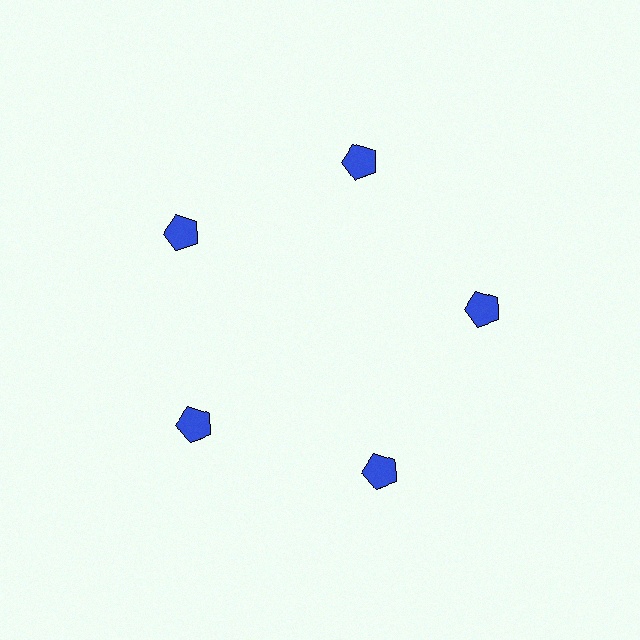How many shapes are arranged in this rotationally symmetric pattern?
There are 5 shapes, arranged in 5 groups of 1.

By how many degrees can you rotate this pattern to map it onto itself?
The pattern maps onto itself every 72 degrees of rotation.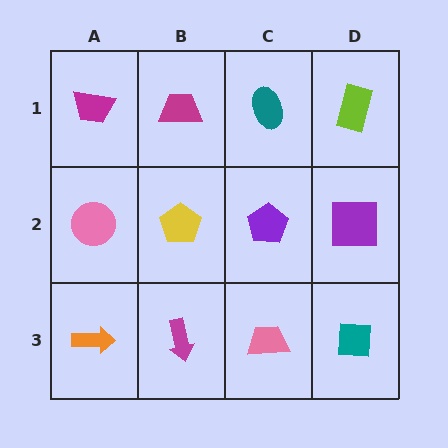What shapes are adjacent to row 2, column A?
A magenta trapezoid (row 1, column A), an orange arrow (row 3, column A), a yellow pentagon (row 2, column B).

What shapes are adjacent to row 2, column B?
A magenta trapezoid (row 1, column B), a magenta arrow (row 3, column B), a pink circle (row 2, column A), a purple pentagon (row 2, column C).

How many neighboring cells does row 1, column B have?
3.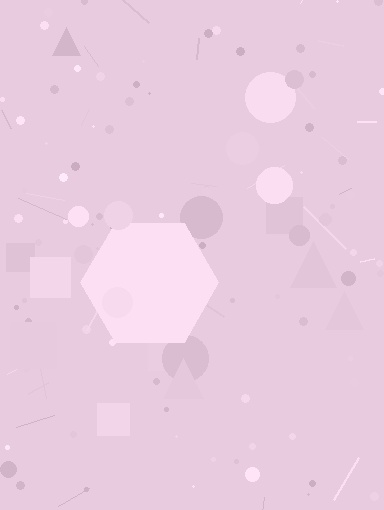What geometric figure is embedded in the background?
A hexagon is embedded in the background.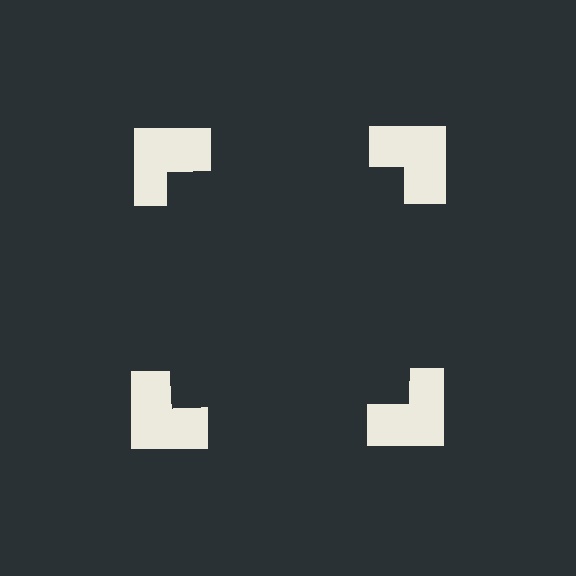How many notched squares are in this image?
There are 4 — one at each vertex of the illusory square.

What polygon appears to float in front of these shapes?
An illusory square — its edges are inferred from the aligned wedge cuts in the notched squares, not physically drawn.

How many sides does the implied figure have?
4 sides.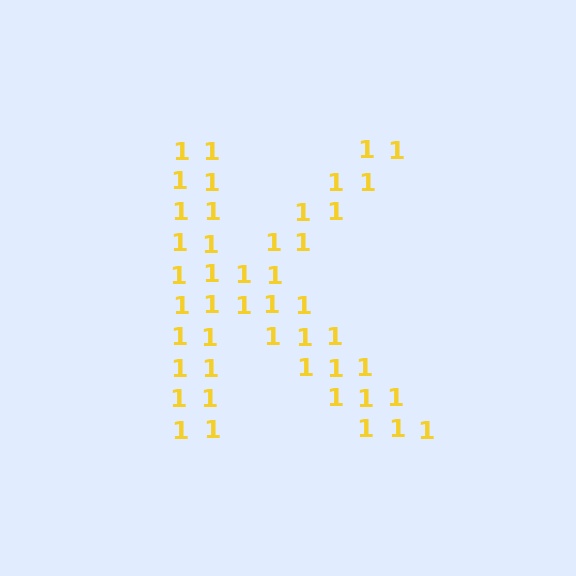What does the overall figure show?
The overall figure shows the letter K.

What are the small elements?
The small elements are digit 1's.